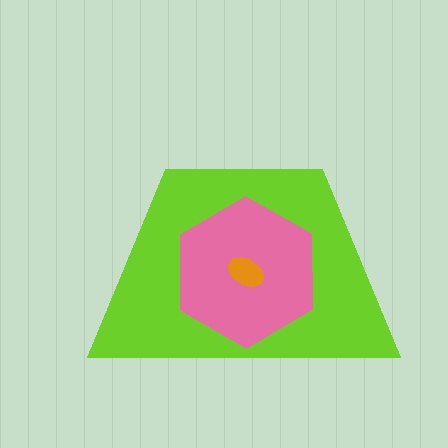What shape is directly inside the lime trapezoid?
The pink hexagon.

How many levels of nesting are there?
3.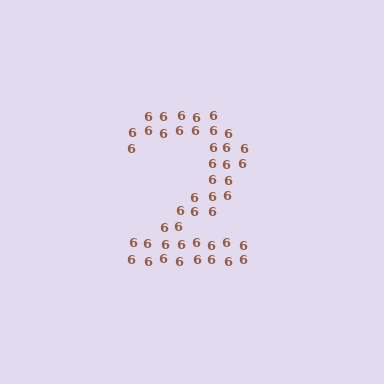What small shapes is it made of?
It is made of small digit 6's.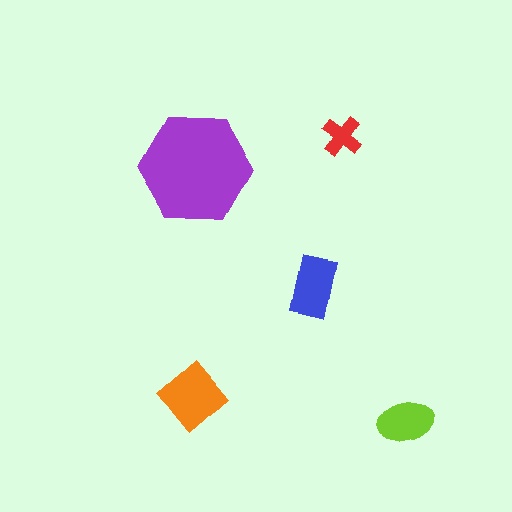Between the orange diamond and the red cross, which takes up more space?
The orange diamond.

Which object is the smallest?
The red cross.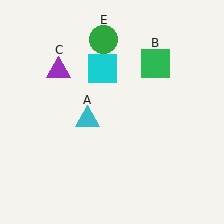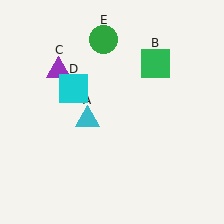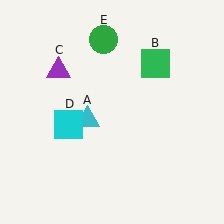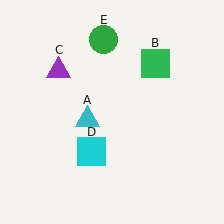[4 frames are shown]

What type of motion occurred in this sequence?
The cyan square (object D) rotated counterclockwise around the center of the scene.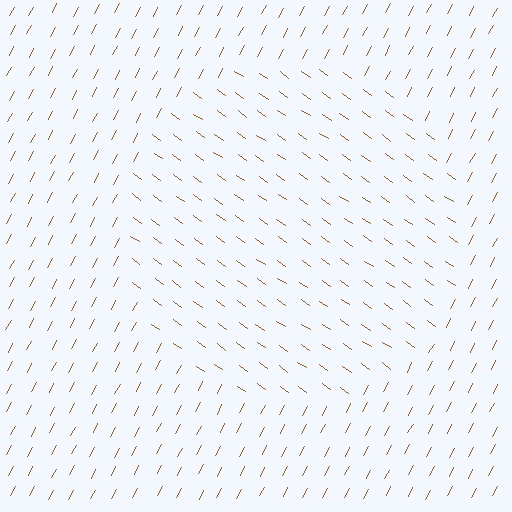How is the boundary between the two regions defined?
The boundary is defined purely by a change in line orientation (approximately 82 degrees difference). All lines are the same color and thickness.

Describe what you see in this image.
The image is filled with small brown line segments. A circle region in the image has lines oriented differently from the surrounding lines, creating a visible texture boundary.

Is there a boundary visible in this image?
Yes, there is a texture boundary formed by a change in line orientation.